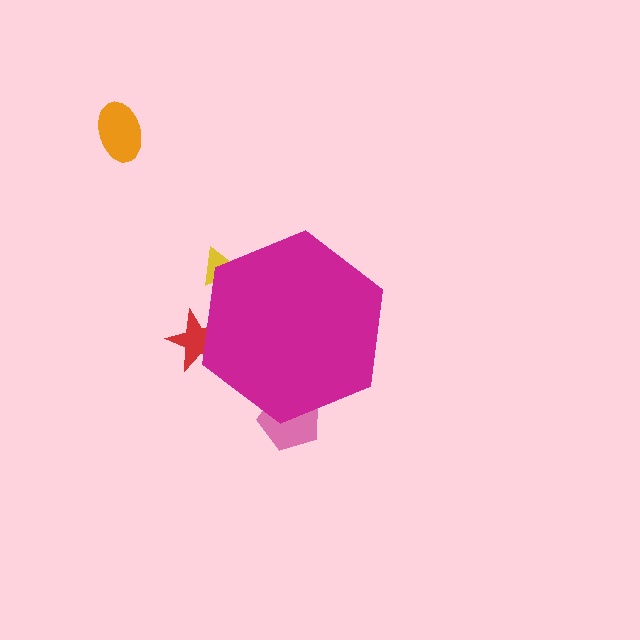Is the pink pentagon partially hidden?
Yes, the pink pentagon is partially hidden behind the magenta hexagon.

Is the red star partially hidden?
Yes, the red star is partially hidden behind the magenta hexagon.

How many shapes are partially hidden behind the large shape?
3 shapes are partially hidden.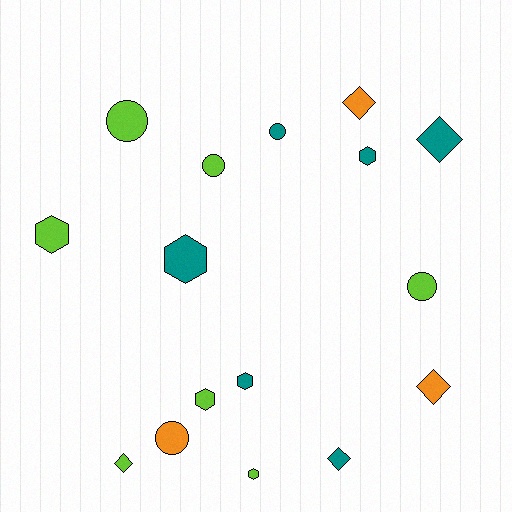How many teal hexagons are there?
There are 3 teal hexagons.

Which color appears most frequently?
Lime, with 7 objects.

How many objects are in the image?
There are 16 objects.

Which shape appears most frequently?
Hexagon, with 6 objects.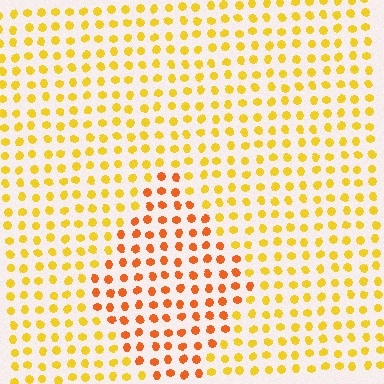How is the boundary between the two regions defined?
The boundary is defined purely by a slight shift in hue (about 32 degrees). Spacing, size, and orientation are identical on both sides.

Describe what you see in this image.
The image is filled with small yellow elements in a uniform arrangement. A diamond-shaped region is visible where the elements are tinted to a slightly different hue, forming a subtle color boundary.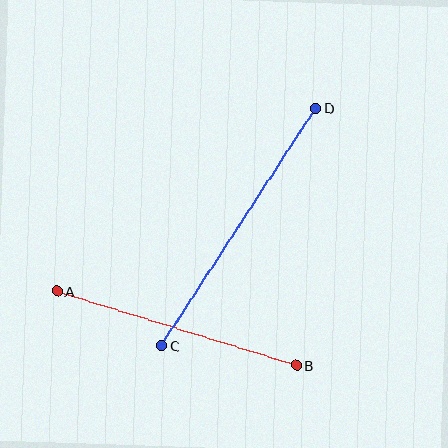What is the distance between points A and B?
The distance is approximately 251 pixels.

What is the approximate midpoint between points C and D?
The midpoint is at approximately (239, 227) pixels.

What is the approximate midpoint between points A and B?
The midpoint is at approximately (177, 328) pixels.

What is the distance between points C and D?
The distance is approximately 283 pixels.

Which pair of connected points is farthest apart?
Points C and D are farthest apart.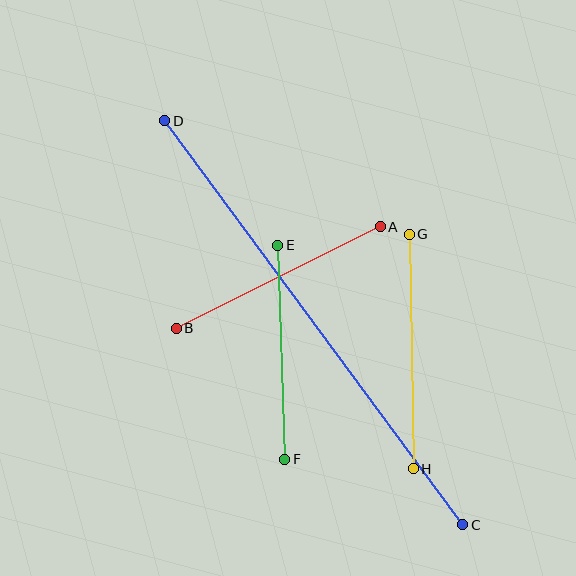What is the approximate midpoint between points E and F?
The midpoint is at approximately (281, 352) pixels.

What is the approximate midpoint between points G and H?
The midpoint is at approximately (411, 351) pixels.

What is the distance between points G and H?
The distance is approximately 235 pixels.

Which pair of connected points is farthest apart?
Points C and D are farthest apart.